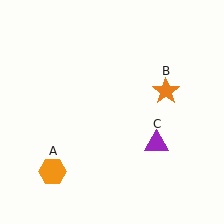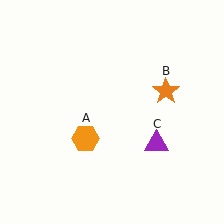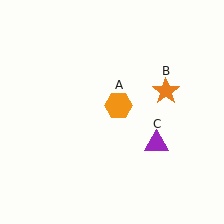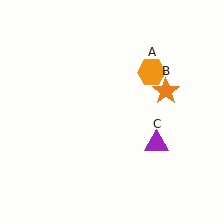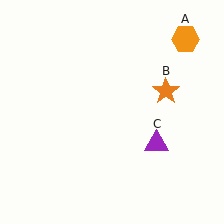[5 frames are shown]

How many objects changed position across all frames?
1 object changed position: orange hexagon (object A).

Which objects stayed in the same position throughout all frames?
Orange star (object B) and purple triangle (object C) remained stationary.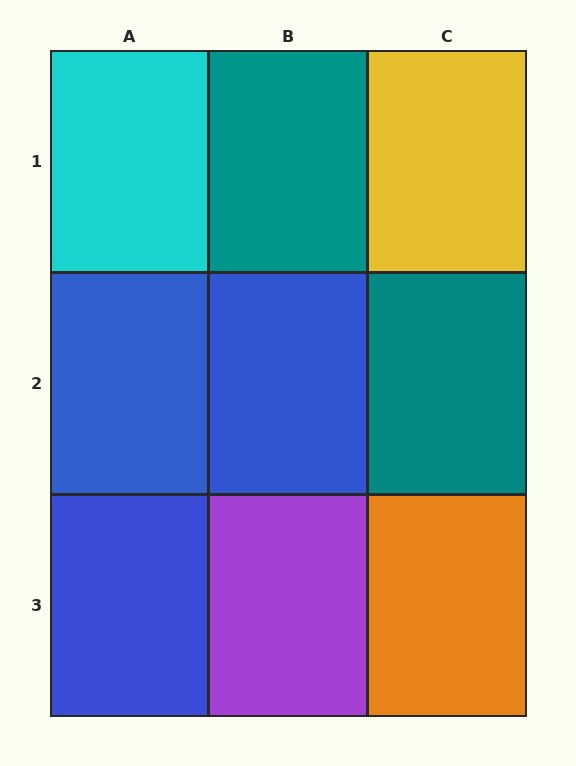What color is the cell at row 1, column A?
Cyan.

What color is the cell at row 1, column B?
Teal.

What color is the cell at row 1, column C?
Yellow.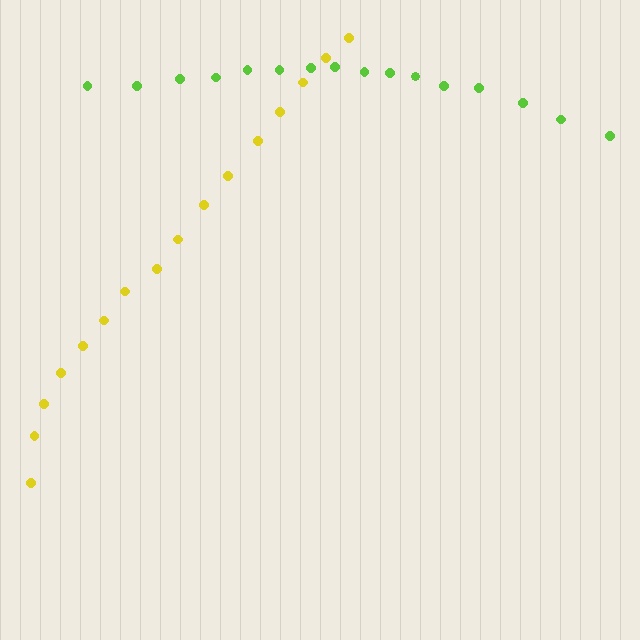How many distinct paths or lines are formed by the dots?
There are 2 distinct paths.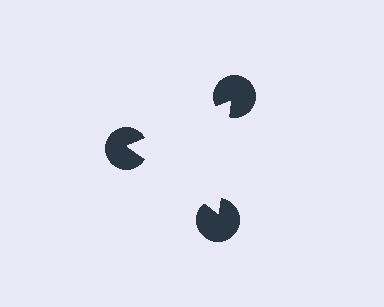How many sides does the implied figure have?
3 sides.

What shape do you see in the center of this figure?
An illusory triangle — its edges are inferred from the aligned wedge cuts in the pac-man discs, not physically drawn.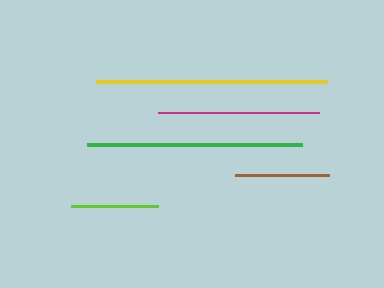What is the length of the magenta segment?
The magenta segment is approximately 161 pixels long.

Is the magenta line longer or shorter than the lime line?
The magenta line is longer than the lime line.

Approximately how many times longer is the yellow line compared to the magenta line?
The yellow line is approximately 1.4 times the length of the magenta line.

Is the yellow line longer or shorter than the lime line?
The yellow line is longer than the lime line.